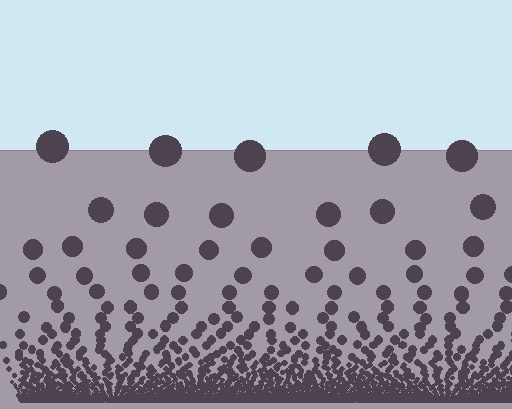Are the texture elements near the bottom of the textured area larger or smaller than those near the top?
Smaller. The gradient is inverted — elements near the bottom are smaller and denser.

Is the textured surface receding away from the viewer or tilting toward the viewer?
The surface appears to tilt toward the viewer. Texture elements get larger and sparser toward the top.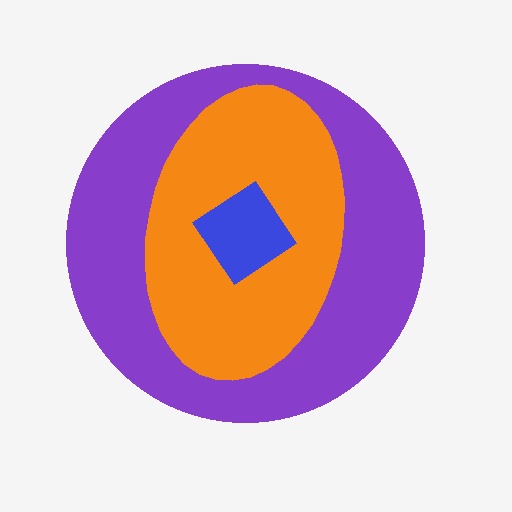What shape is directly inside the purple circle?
The orange ellipse.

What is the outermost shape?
The purple circle.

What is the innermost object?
The blue diamond.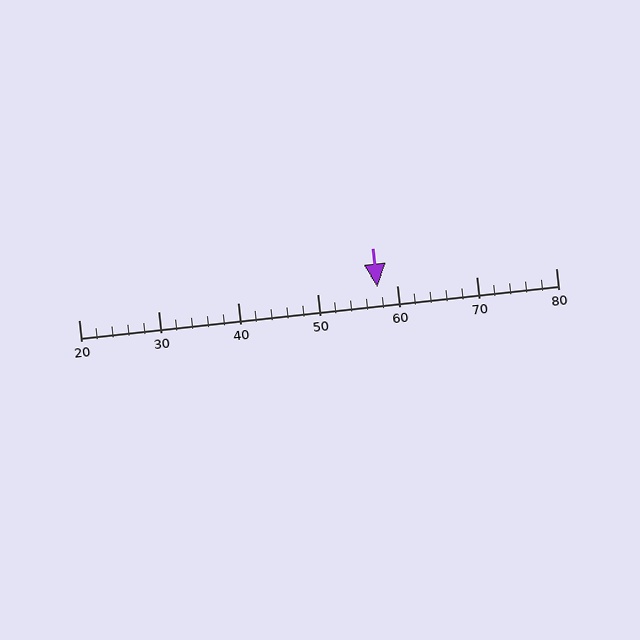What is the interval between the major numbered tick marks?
The major tick marks are spaced 10 units apart.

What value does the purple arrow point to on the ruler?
The purple arrow points to approximately 58.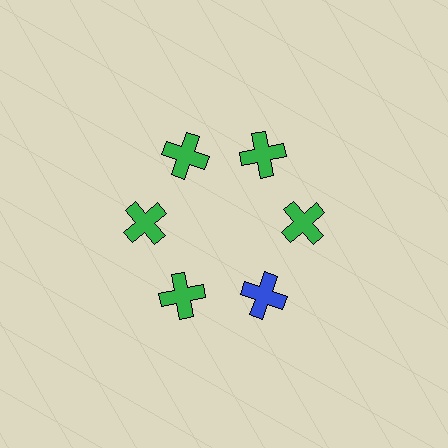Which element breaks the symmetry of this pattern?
The blue cross at roughly the 5 o'clock position breaks the symmetry. All other shapes are green crosses.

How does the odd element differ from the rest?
It has a different color: blue instead of green.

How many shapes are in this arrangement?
There are 6 shapes arranged in a ring pattern.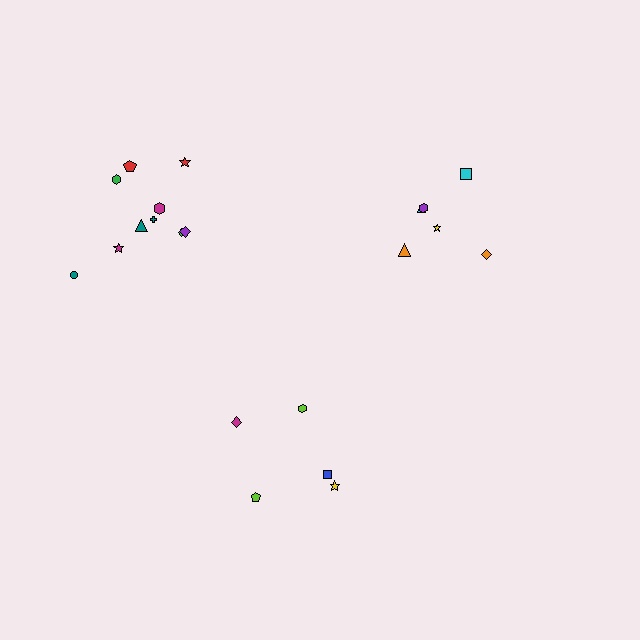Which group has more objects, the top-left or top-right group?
The top-left group.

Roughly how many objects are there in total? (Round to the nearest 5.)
Roughly 20 objects in total.